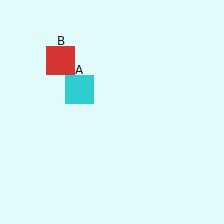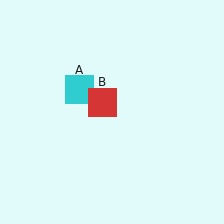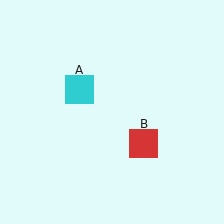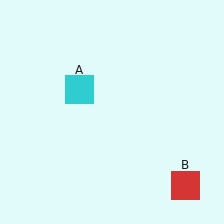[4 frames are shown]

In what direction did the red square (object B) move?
The red square (object B) moved down and to the right.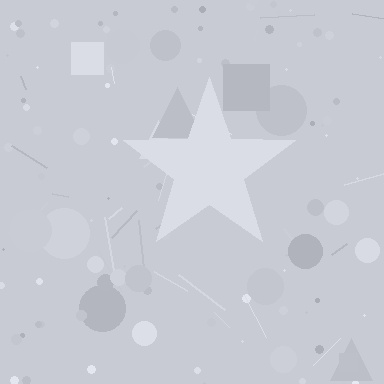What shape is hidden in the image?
A star is hidden in the image.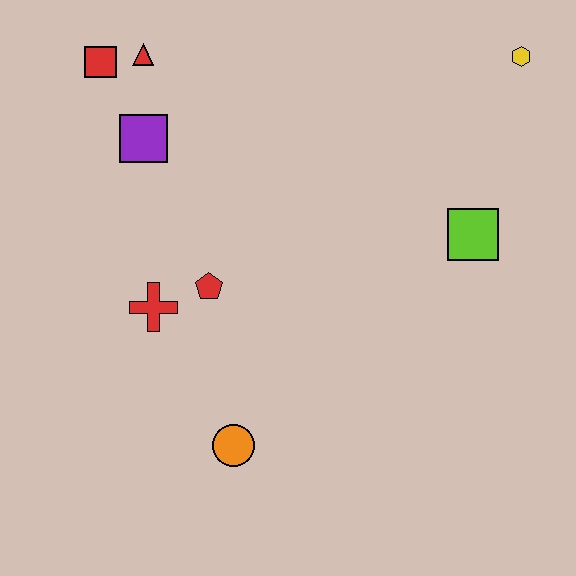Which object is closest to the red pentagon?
The red cross is closest to the red pentagon.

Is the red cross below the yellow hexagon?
Yes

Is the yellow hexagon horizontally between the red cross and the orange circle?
No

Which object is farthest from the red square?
The yellow hexagon is farthest from the red square.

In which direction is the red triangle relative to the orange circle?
The red triangle is above the orange circle.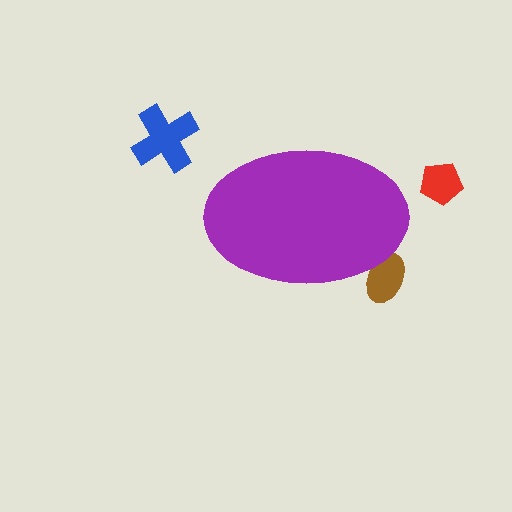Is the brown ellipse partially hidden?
Yes, the brown ellipse is partially hidden behind the purple ellipse.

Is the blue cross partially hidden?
No, the blue cross is fully visible.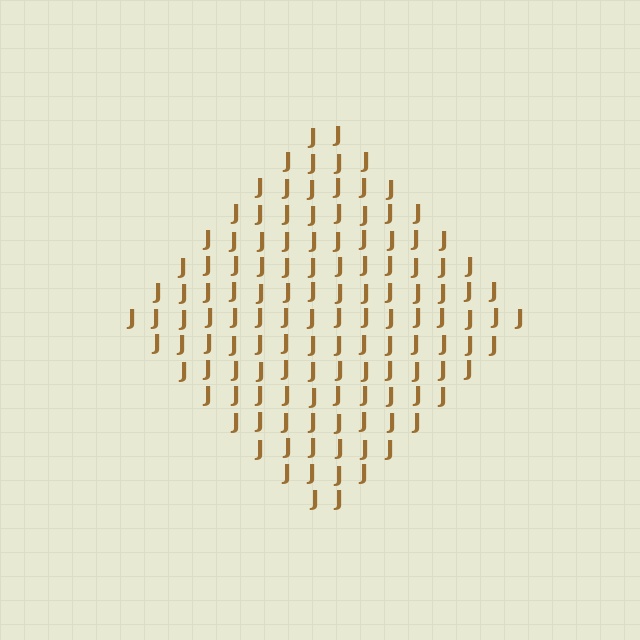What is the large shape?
The large shape is a diamond.